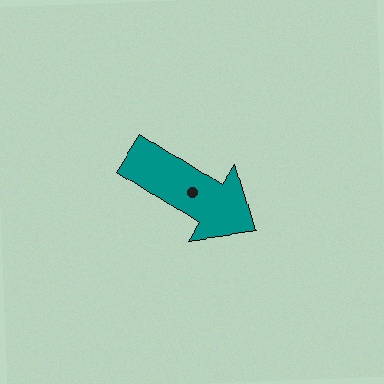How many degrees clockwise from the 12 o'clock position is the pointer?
Approximately 123 degrees.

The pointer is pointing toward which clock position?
Roughly 4 o'clock.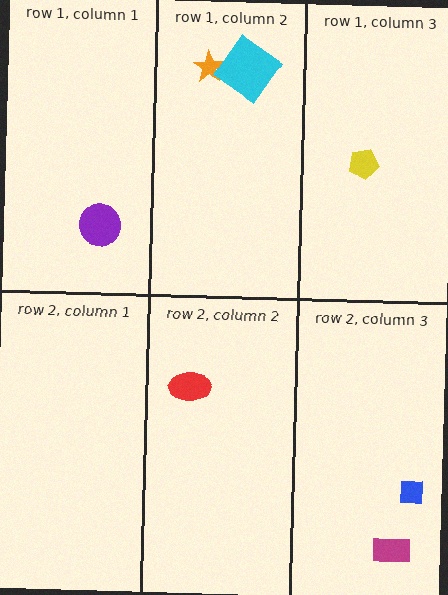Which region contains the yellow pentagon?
The row 1, column 3 region.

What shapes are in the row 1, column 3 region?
The yellow pentagon.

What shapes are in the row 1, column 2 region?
The orange star, the cyan diamond.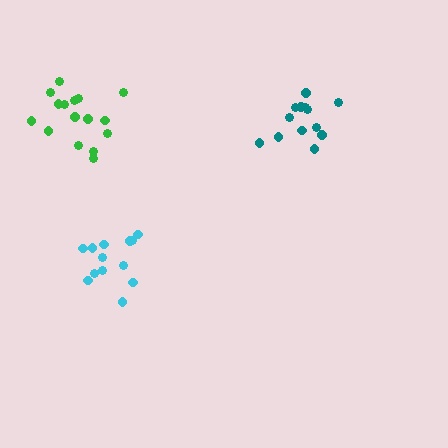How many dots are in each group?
Group 1: 16 dots, Group 2: 13 dots, Group 3: 13 dots (42 total).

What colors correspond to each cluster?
The clusters are colored: green, cyan, teal.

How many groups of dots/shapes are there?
There are 3 groups.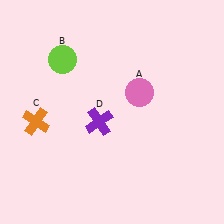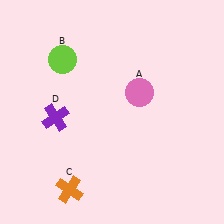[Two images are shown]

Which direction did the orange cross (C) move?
The orange cross (C) moved down.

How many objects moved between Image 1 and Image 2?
2 objects moved between the two images.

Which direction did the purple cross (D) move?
The purple cross (D) moved left.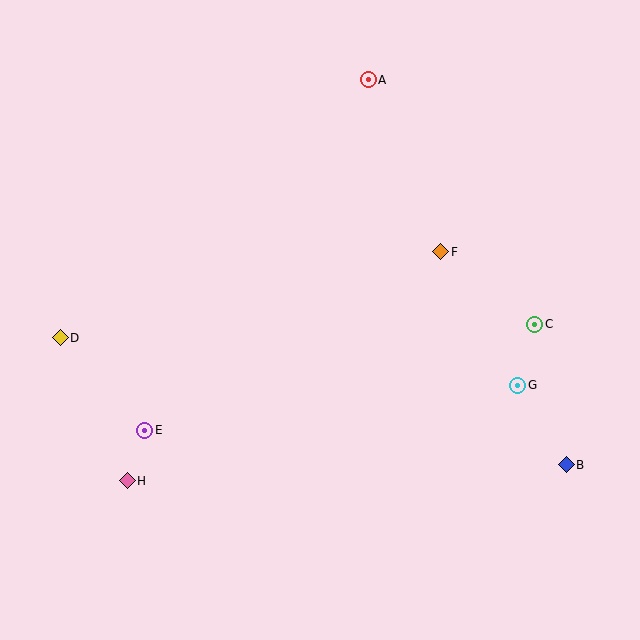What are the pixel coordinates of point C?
Point C is at (535, 324).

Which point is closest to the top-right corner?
Point A is closest to the top-right corner.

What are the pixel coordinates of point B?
Point B is at (566, 465).